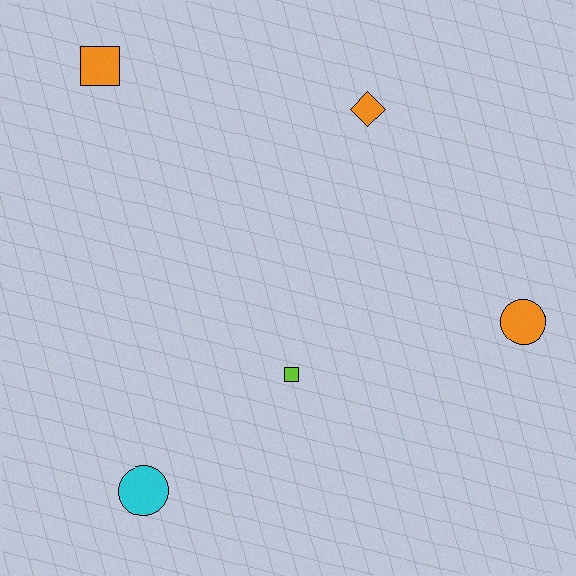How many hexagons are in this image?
There are no hexagons.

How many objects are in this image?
There are 5 objects.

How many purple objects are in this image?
There are no purple objects.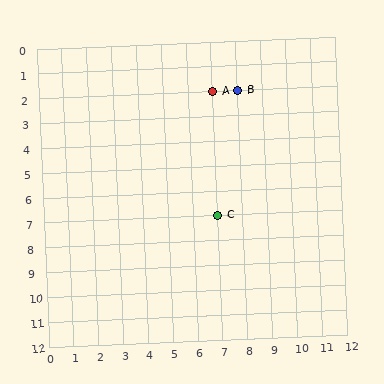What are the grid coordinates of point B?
Point B is at grid coordinates (8, 2).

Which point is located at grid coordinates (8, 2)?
Point B is at (8, 2).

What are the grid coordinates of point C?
Point C is at grid coordinates (7, 7).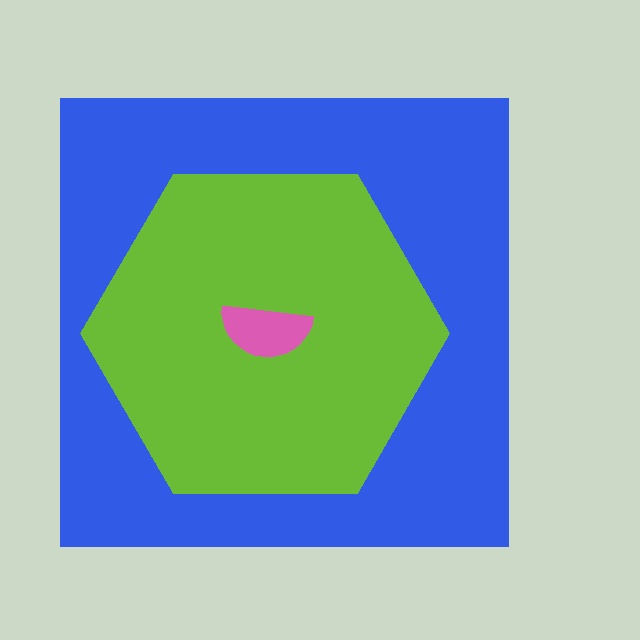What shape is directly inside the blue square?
The lime hexagon.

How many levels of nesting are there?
3.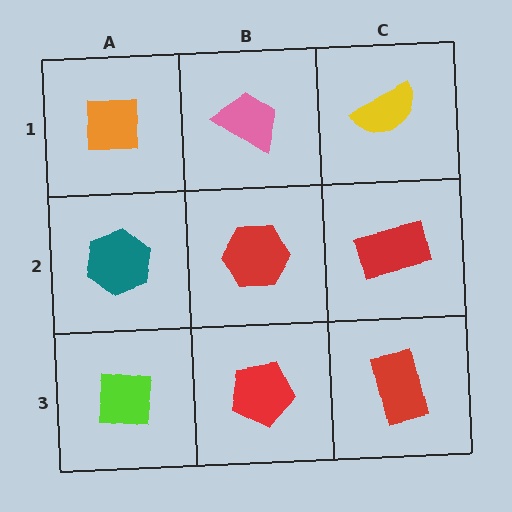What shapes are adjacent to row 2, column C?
A yellow semicircle (row 1, column C), a red rectangle (row 3, column C), a red hexagon (row 2, column B).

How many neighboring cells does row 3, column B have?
3.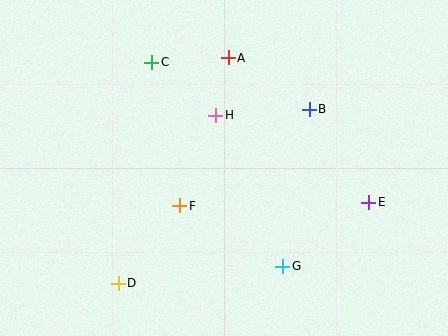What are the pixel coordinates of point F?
Point F is at (180, 206).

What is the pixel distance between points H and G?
The distance between H and G is 165 pixels.